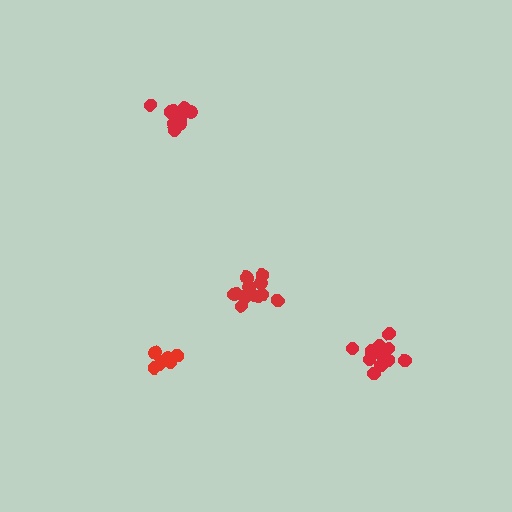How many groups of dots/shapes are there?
There are 4 groups.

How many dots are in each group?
Group 1: 13 dots, Group 2: 13 dots, Group 3: 8 dots, Group 4: 9 dots (43 total).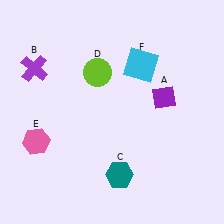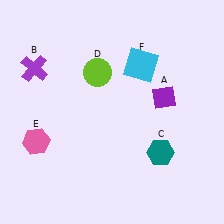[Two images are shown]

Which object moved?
The teal hexagon (C) moved right.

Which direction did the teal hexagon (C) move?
The teal hexagon (C) moved right.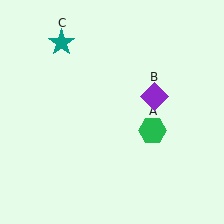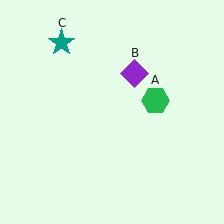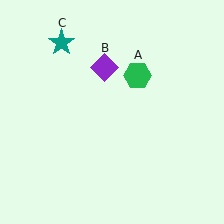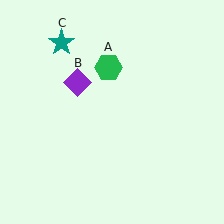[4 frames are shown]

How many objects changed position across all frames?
2 objects changed position: green hexagon (object A), purple diamond (object B).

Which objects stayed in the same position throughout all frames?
Teal star (object C) remained stationary.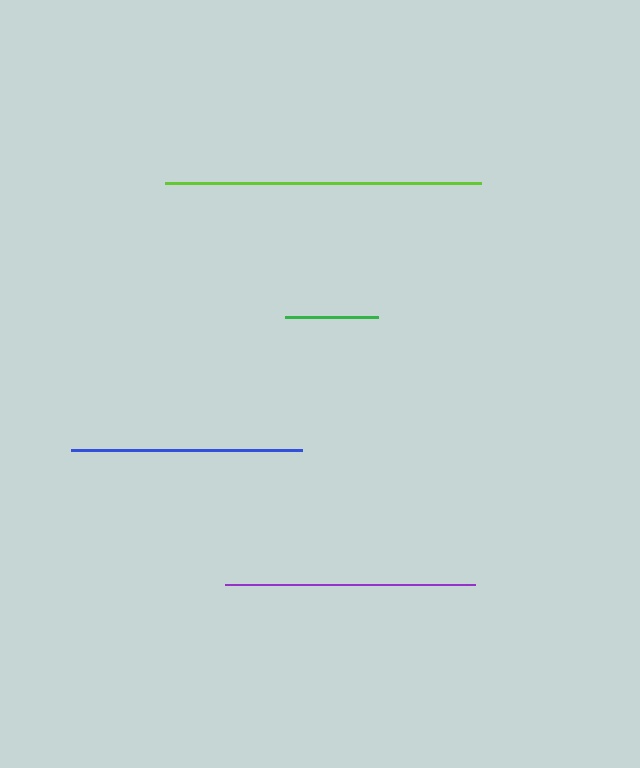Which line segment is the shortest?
The green line is the shortest at approximately 93 pixels.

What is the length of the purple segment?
The purple segment is approximately 250 pixels long.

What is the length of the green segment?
The green segment is approximately 93 pixels long.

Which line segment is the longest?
The lime line is the longest at approximately 315 pixels.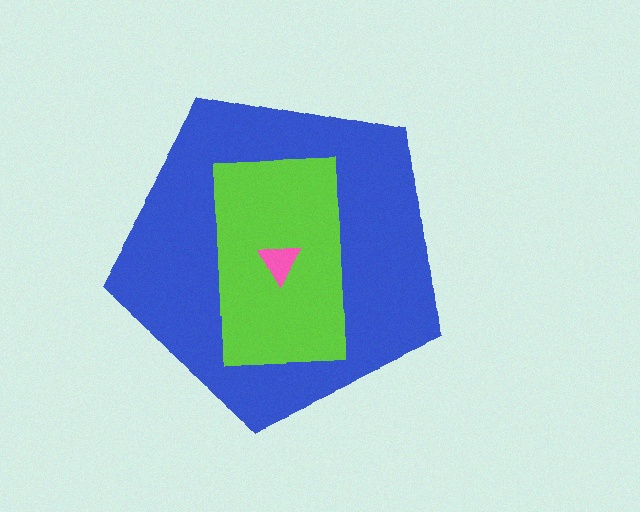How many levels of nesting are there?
3.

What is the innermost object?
The pink triangle.